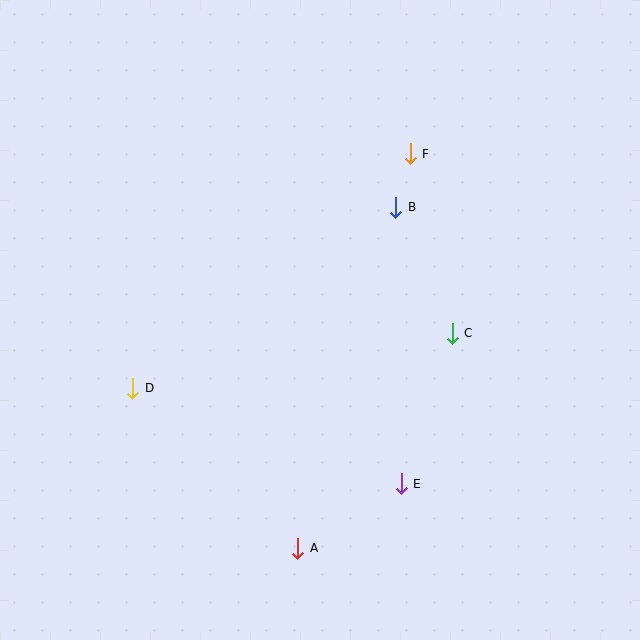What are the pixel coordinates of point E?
Point E is at (401, 484).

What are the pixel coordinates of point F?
Point F is at (410, 154).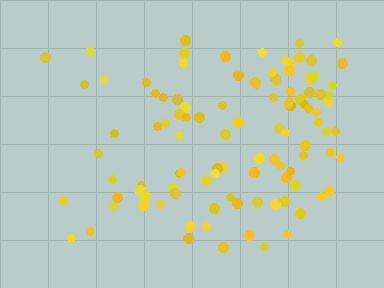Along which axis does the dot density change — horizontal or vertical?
Horizontal.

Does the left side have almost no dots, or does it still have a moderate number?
Still a moderate number, just noticeably fewer than the right.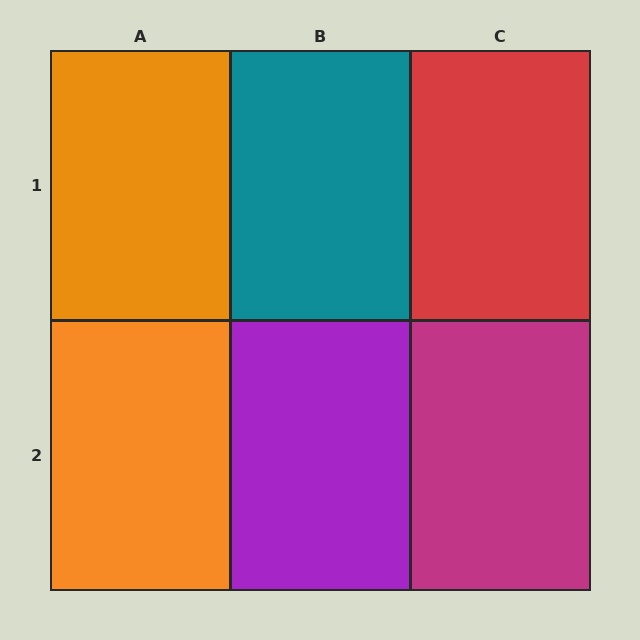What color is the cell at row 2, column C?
Magenta.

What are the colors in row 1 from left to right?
Orange, teal, red.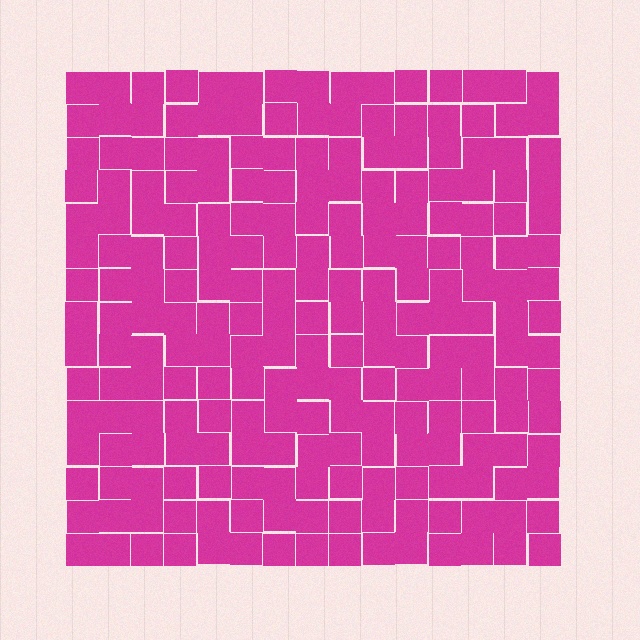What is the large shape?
The large shape is a square.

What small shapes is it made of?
It is made of small squares.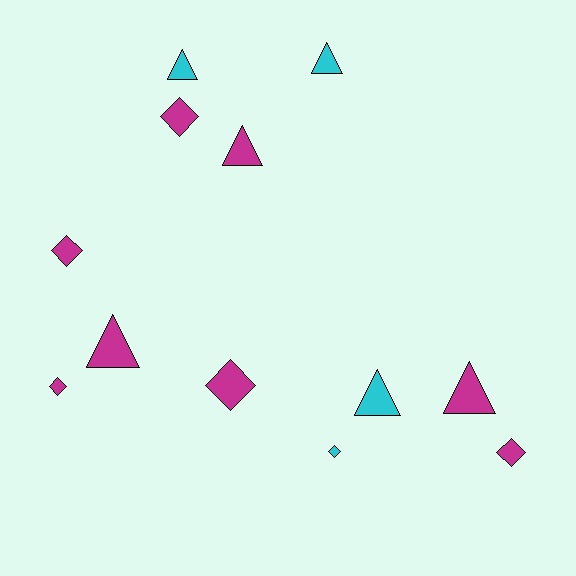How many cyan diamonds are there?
There is 1 cyan diamond.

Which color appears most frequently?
Magenta, with 8 objects.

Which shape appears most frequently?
Diamond, with 6 objects.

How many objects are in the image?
There are 12 objects.